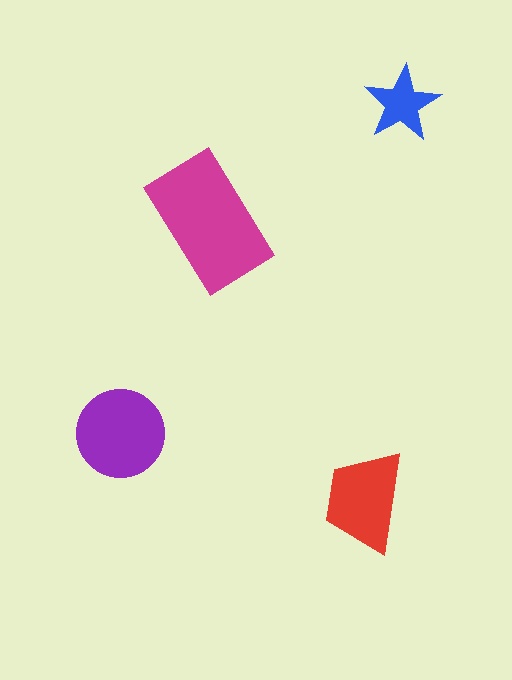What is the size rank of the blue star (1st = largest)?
4th.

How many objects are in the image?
There are 4 objects in the image.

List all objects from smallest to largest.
The blue star, the red trapezoid, the purple circle, the magenta rectangle.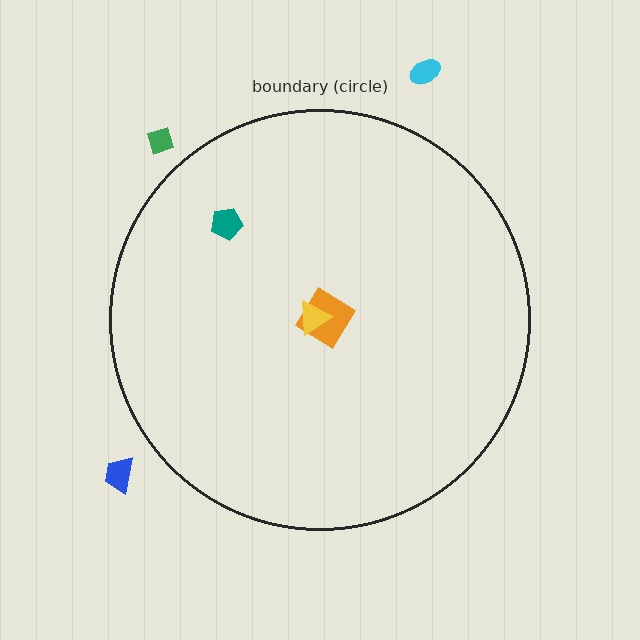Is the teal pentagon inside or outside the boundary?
Inside.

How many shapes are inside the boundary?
3 inside, 3 outside.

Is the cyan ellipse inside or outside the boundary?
Outside.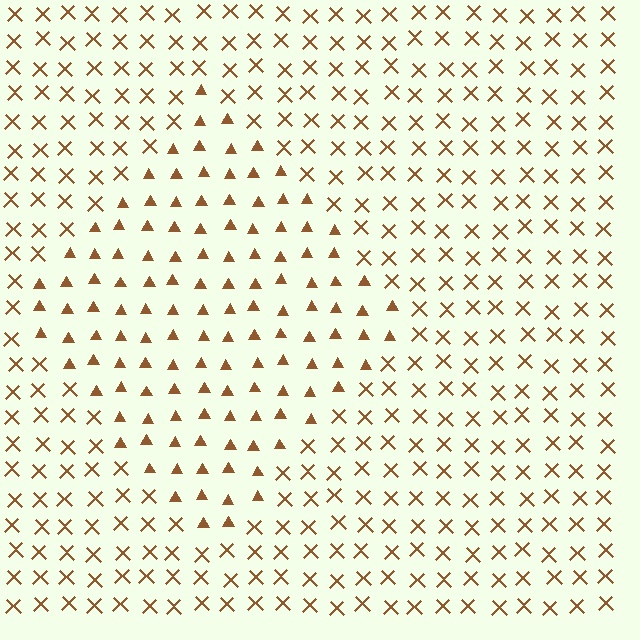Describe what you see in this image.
The image is filled with small brown elements arranged in a uniform grid. A diamond-shaped region contains triangles, while the surrounding area contains X marks. The boundary is defined purely by the change in element shape.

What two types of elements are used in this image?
The image uses triangles inside the diamond region and X marks outside it.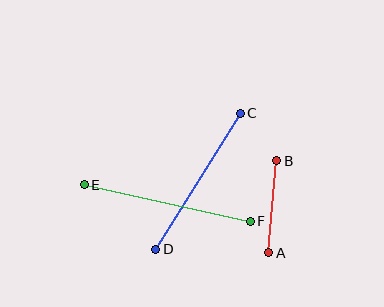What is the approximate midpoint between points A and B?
The midpoint is at approximately (273, 207) pixels.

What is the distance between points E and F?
The distance is approximately 170 pixels.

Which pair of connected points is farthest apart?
Points E and F are farthest apart.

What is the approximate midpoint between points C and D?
The midpoint is at approximately (198, 181) pixels.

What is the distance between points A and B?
The distance is approximately 92 pixels.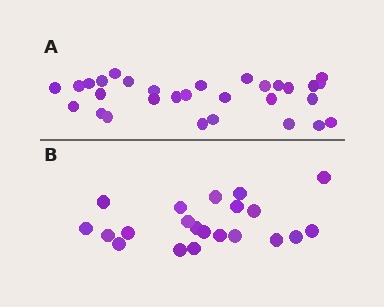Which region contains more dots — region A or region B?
Region A (the top region) has more dots.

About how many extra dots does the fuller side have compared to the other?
Region A has roughly 8 or so more dots than region B.